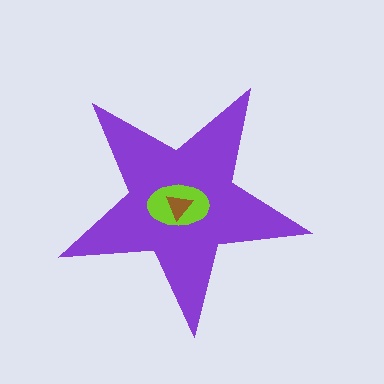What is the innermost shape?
The brown triangle.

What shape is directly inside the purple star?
The lime ellipse.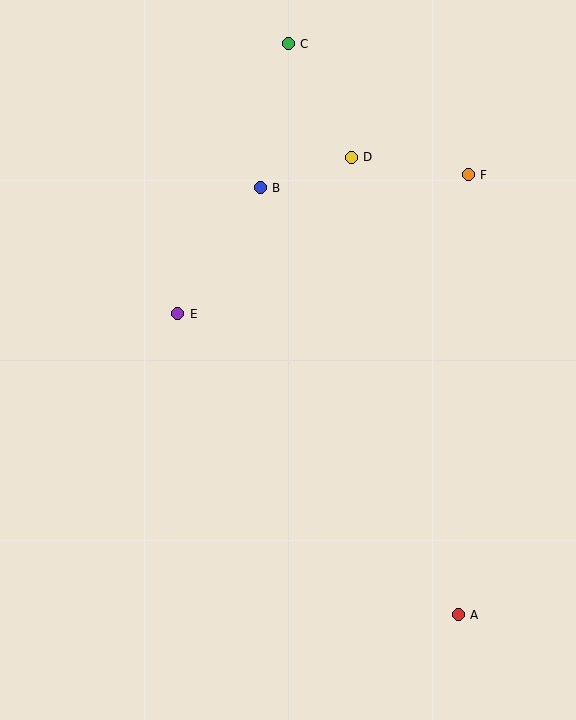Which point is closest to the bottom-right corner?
Point A is closest to the bottom-right corner.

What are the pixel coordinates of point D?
Point D is at (351, 157).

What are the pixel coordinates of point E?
Point E is at (178, 314).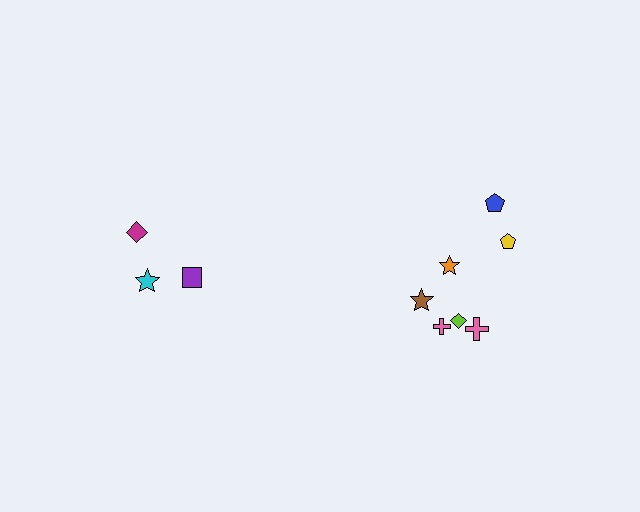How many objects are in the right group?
There are 7 objects.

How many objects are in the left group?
There are 3 objects.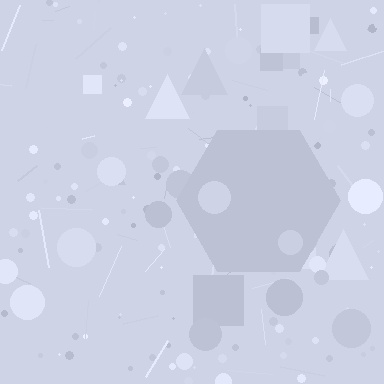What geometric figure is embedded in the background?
A hexagon is embedded in the background.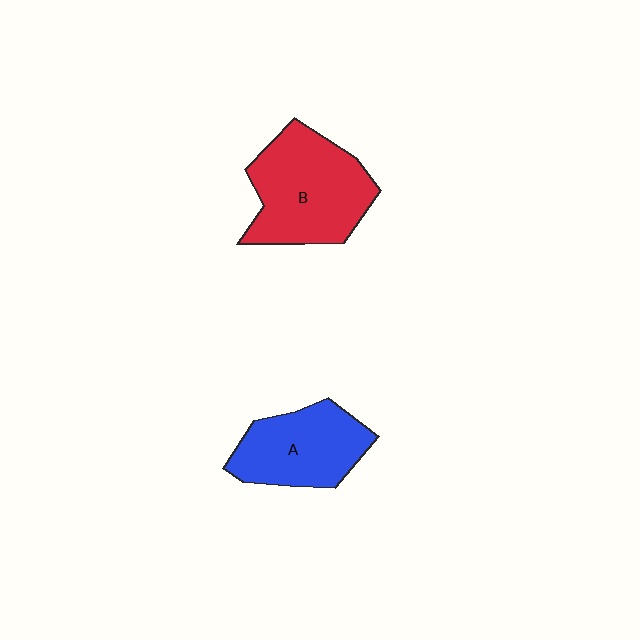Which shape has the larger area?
Shape B (red).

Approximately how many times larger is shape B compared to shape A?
Approximately 1.3 times.